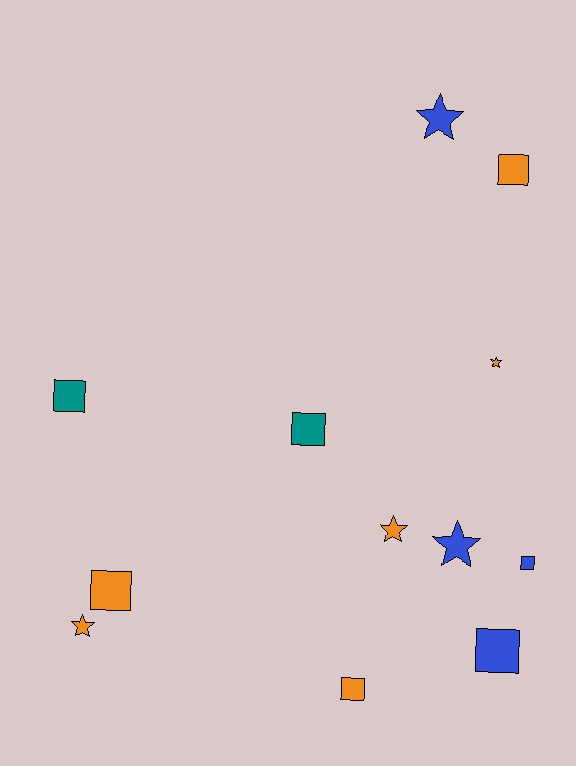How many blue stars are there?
There are 2 blue stars.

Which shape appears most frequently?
Square, with 7 objects.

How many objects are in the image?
There are 12 objects.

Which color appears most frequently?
Orange, with 6 objects.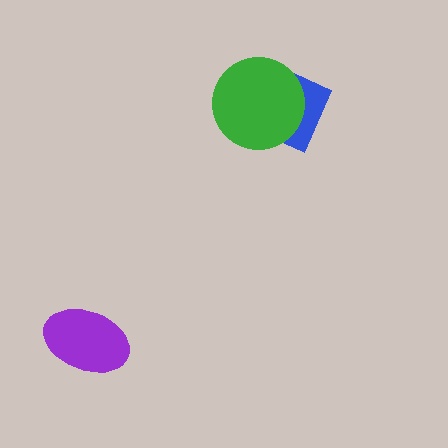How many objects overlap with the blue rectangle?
1 object overlaps with the blue rectangle.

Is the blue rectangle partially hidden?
Yes, it is partially covered by another shape.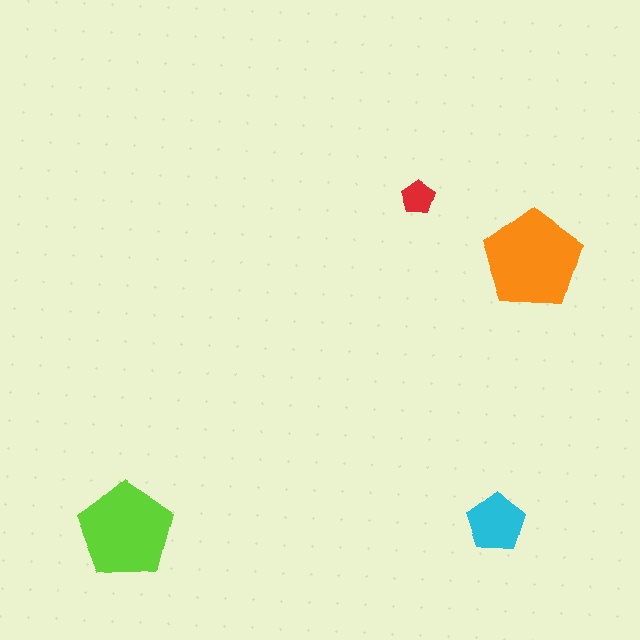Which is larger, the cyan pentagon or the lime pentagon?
The lime one.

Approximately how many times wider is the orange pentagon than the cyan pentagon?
About 1.5 times wider.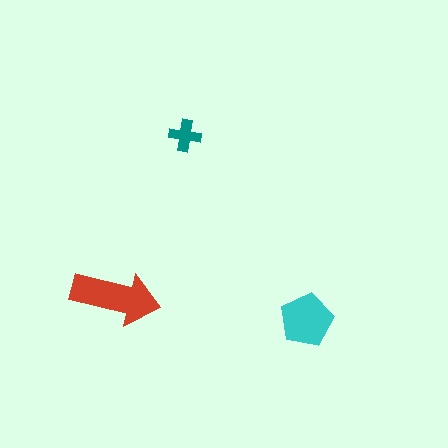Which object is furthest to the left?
The red arrow is leftmost.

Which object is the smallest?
The teal cross.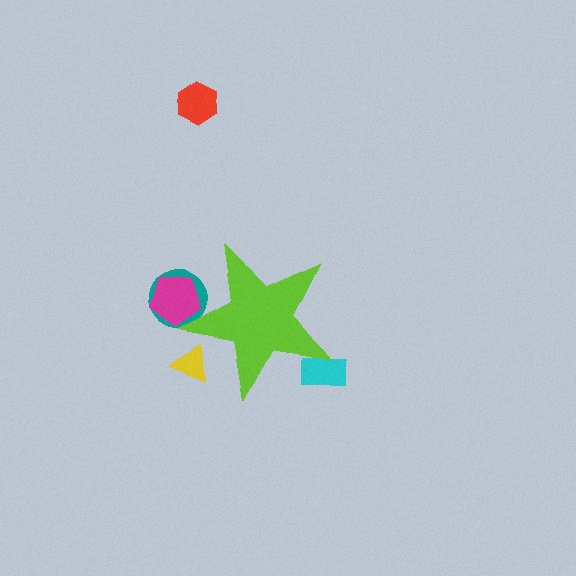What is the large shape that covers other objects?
A lime star.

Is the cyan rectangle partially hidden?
Yes, the cyan rectangle is partially hidden behind the lime star.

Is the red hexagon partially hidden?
No, the red hexagon is fully visible.